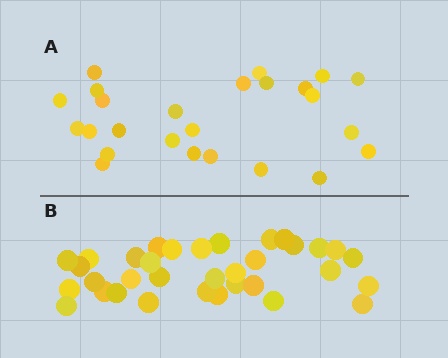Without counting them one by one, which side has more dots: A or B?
Region B (the bottom region) has more dots.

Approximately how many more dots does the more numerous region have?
Region B has roughly 8 or so more dots than region A.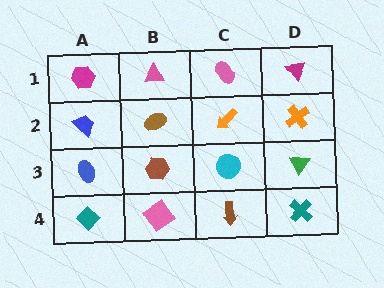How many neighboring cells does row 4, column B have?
3.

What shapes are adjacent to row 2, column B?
A pink triangle (row 1, column B), a brown hexagon (row 3, column B), a blue trapezoid (row 2, column A), an orange arrow (row 2, column C).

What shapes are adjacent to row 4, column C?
A cyan circle (row 3, column C), a pink diamond (row 4, column B), a teal cross (row 4, column D).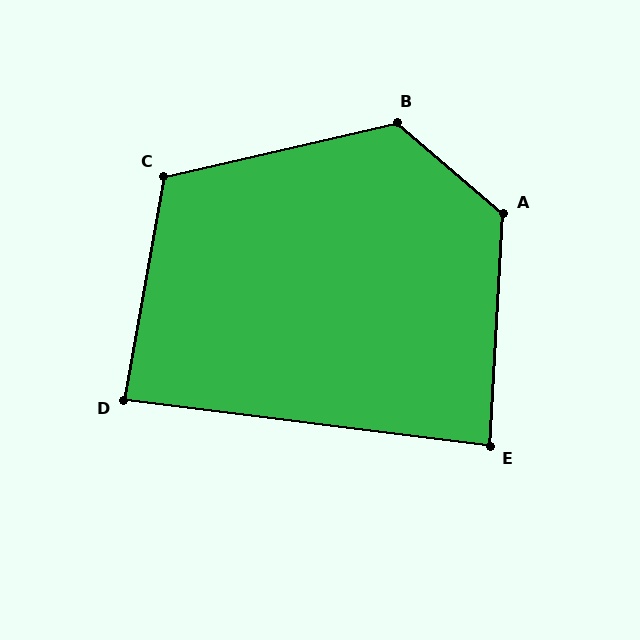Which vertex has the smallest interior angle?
E, at approximately 86 degrees.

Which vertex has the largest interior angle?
A, at approximately 128 degrees.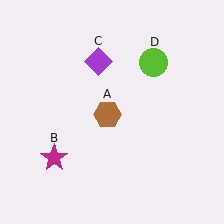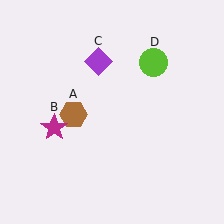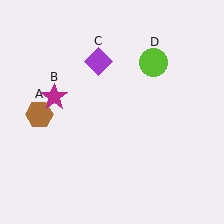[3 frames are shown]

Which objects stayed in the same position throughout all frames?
Purple diamond (object C) and lime circle (object D) remained stationary.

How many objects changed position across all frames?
2 objects changed position: brown hexagon (object A), magenta star (object B).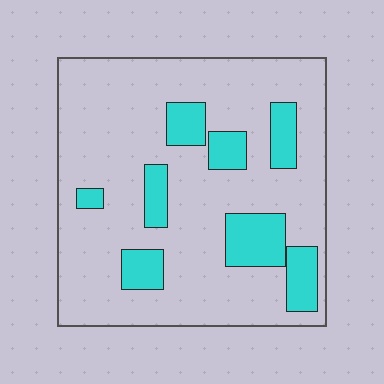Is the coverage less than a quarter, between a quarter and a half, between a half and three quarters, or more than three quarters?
Less than a quarter.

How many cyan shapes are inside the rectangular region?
8.